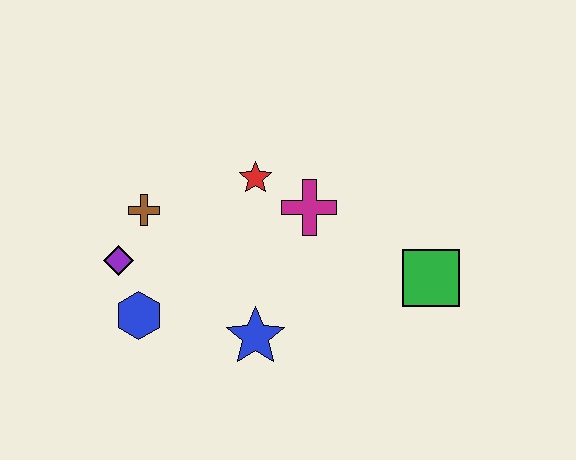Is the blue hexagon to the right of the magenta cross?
No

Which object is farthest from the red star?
The green square is farthest from the red star.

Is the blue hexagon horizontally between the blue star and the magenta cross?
No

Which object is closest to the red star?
The magenta cross is closest to the red star.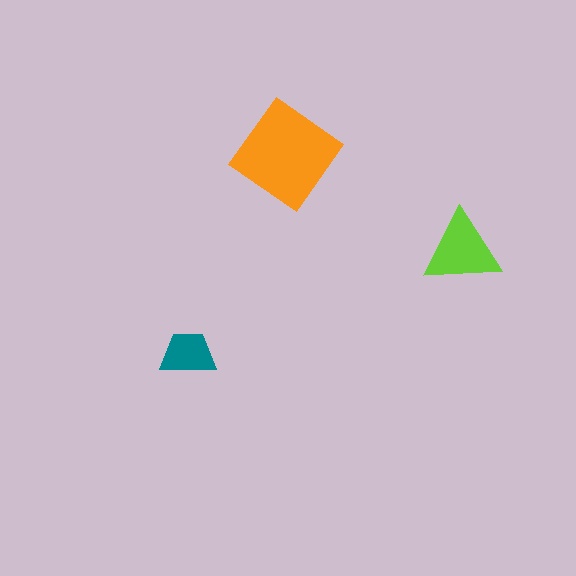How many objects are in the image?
There are 3 objects in the image.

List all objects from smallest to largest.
The teal trapezoid, the lime triangle, the orange diamond.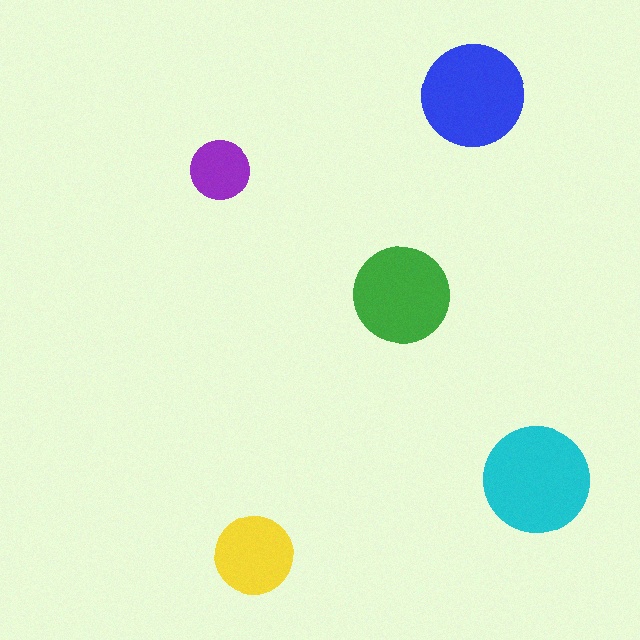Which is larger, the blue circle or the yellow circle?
The blue one.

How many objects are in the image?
There are 5 objects in the image.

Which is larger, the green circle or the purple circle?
The green one.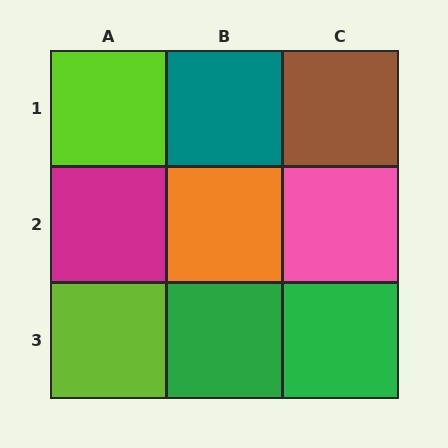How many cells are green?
2 cells are green.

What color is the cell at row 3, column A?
Lime.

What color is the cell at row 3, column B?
Green.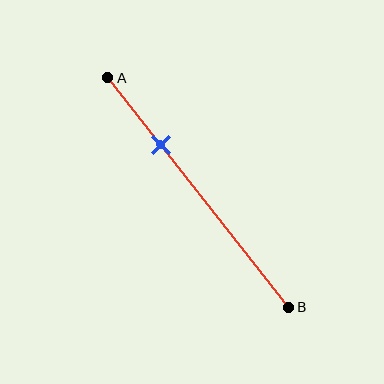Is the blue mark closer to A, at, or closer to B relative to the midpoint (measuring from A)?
The blue mark is closer to point A than the midpoint of segment AB.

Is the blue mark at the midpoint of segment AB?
No, the mark is at about 30% from A, not at the 50% midpoint.